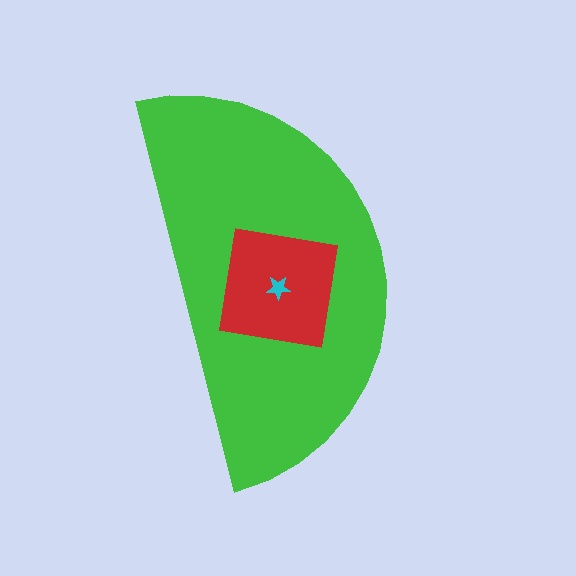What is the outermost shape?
The green semicircle.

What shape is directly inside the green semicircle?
The red square.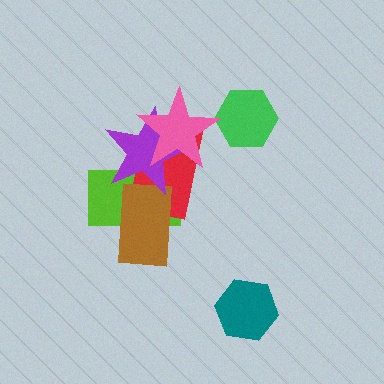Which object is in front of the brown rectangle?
The purple star is in front of the brown rectangle.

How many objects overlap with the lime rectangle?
4 objects overlap with the lime rectangle.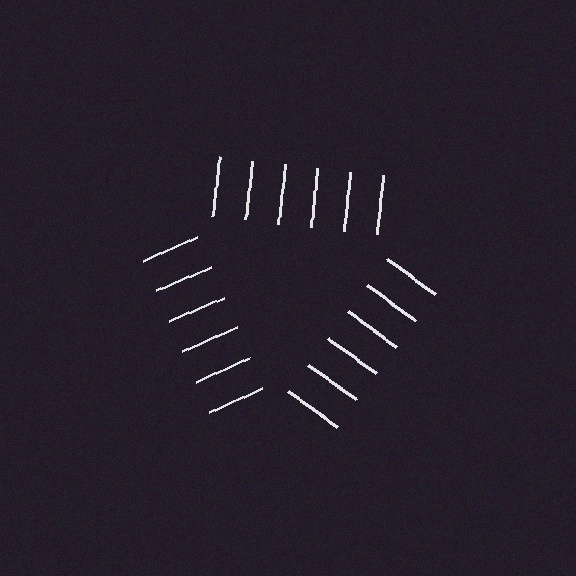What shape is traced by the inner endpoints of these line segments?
An illusory triangle — the line segments terminate on its edges but no continuous stroke is drawn.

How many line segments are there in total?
18 — 6 along each of the 3 edges.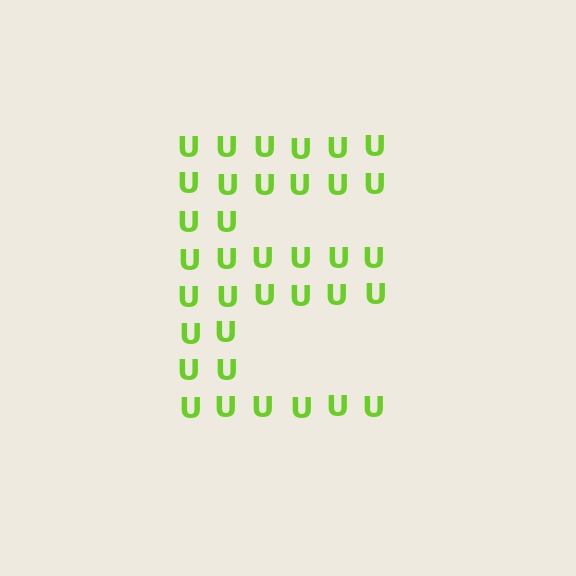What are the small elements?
The small elements are letter U's.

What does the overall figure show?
The overall figure shows the letter E.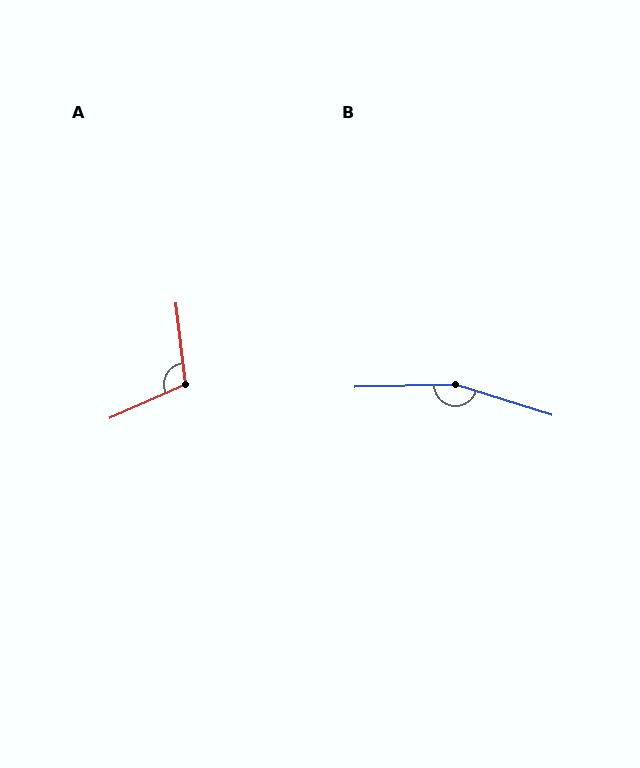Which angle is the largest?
B, at approximately 161 degrees.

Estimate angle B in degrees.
Approximately 161 degrees.